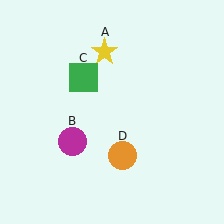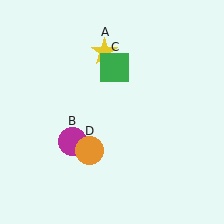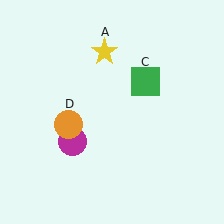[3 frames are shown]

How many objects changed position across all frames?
2 objects changed position: green square (object C), orange circle (object D).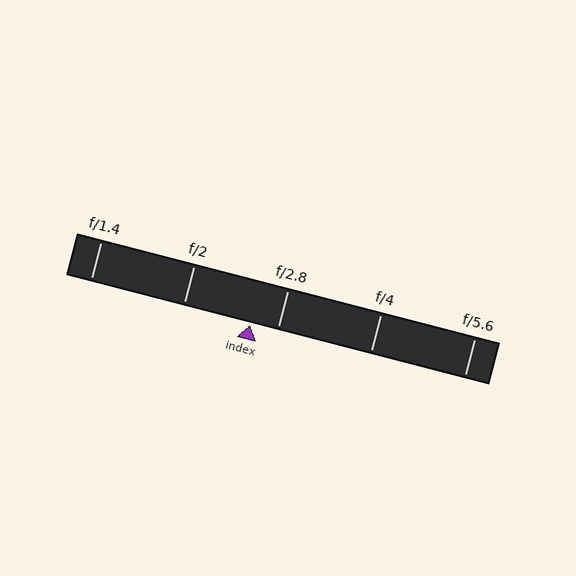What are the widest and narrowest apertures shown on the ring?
The widest aperture shown is f/1.4 and the narrowest is f/5.6.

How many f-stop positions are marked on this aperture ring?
There are 5 f-stop positions marked.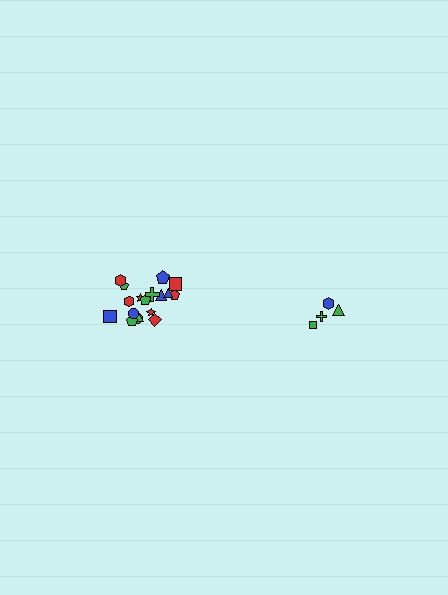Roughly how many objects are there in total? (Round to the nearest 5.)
Roughly 20 objects in total.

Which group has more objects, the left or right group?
The left group.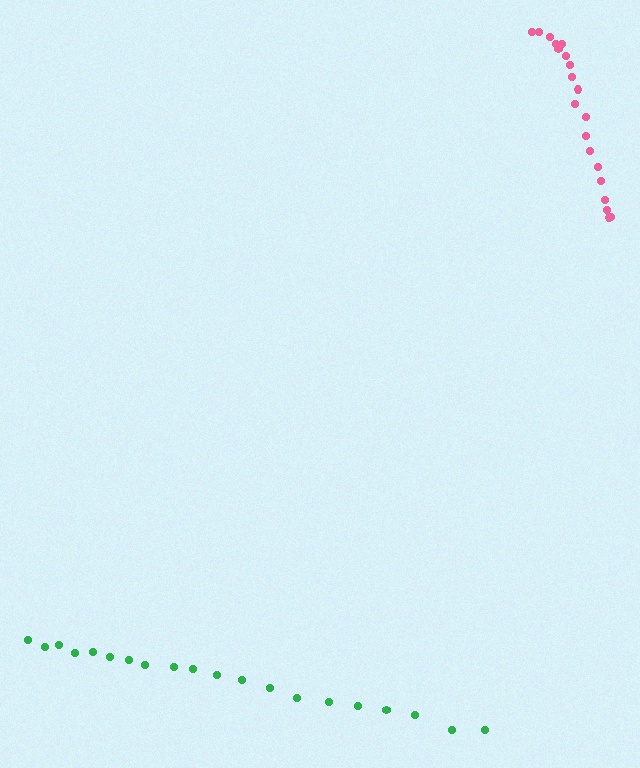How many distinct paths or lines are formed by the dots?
There are 2 distinct paths.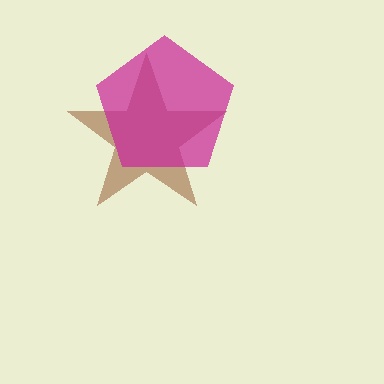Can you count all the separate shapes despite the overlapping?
Yes, there are 2 separate shapes.